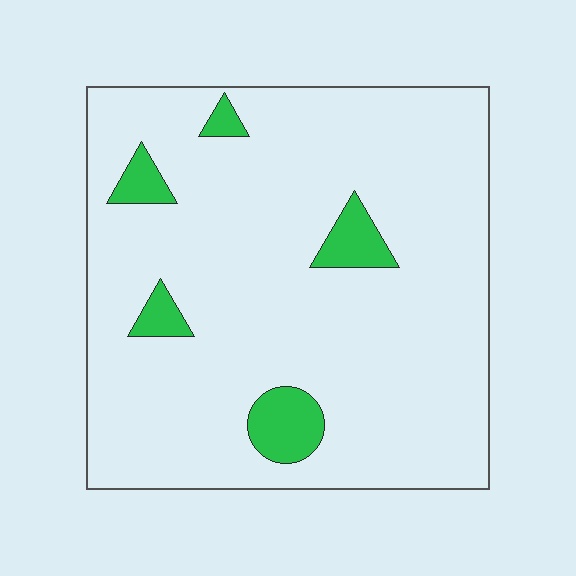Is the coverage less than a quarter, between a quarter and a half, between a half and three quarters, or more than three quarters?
Less than a quarter.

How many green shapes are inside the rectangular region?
5.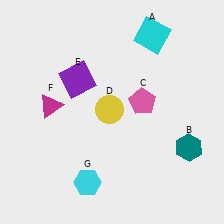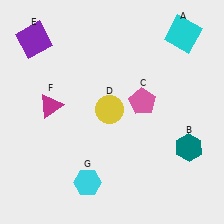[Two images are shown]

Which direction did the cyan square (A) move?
The cyan square (A) moved right.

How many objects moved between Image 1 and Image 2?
2 objects moved between the two images.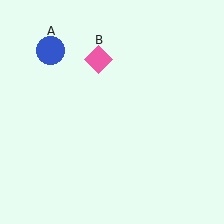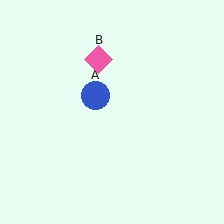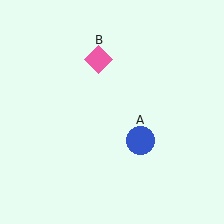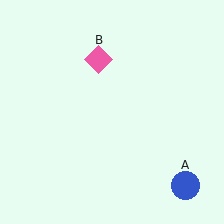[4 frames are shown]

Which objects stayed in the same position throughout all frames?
Pink diamond (object B) remained stationary.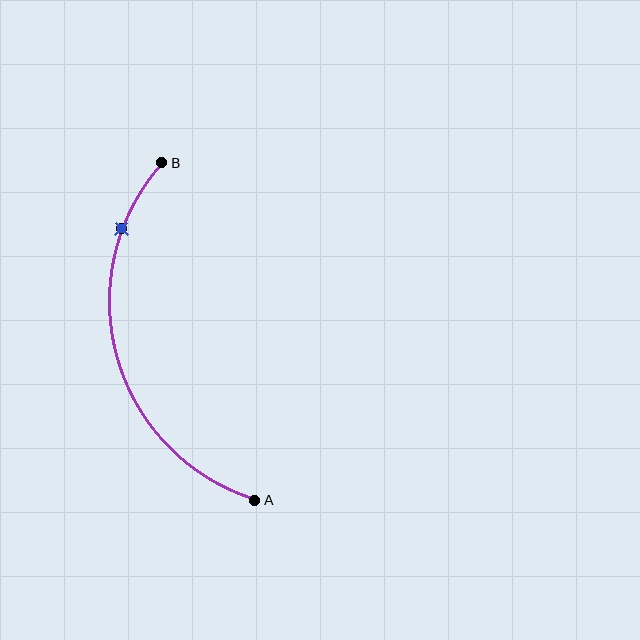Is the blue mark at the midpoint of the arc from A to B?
No. The blue mark lies on the arc but is closer to endpoint B. The arc midpoint would be at the point on the curve equidistant along the arc from both A and B.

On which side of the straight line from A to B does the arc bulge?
The arc bulges to the left of the straight line connecting A and B.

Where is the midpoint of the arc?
The arc midpoint is the point on the curve farthest from the straight line joining A and B. It sits to the left of that line.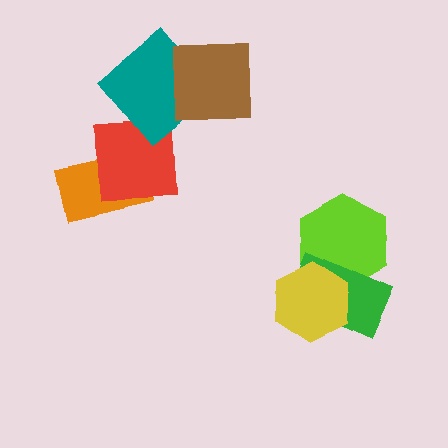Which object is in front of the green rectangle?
The yellow hexagon is in front of the green rectangle.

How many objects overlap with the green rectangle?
2 objects overlap with the green rectangle.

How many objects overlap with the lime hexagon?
2 objects overlap with the lime hexagon.